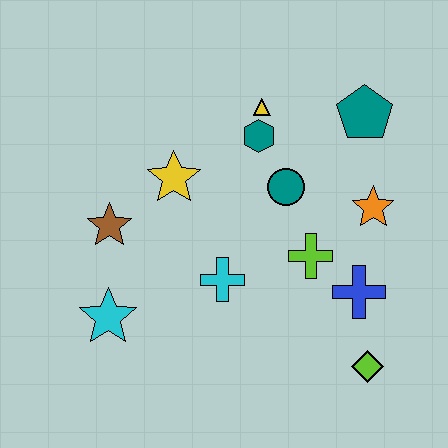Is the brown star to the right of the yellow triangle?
No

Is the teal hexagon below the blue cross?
No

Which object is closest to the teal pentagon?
The orange star is closest to the teal pentagon.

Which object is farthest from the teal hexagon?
The lime diamond is farthest from the teal hexagon.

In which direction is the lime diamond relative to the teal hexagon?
The lime diamond is below the teal hexagon.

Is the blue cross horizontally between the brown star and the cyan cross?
No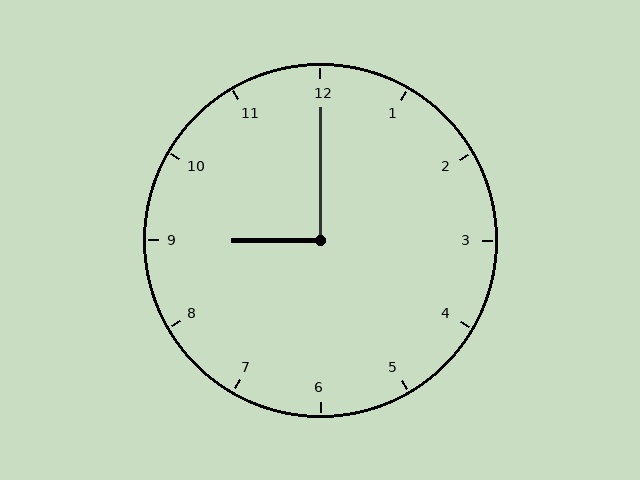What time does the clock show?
9:00.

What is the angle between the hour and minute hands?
Approximately 90 degrees.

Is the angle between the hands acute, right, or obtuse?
It is right.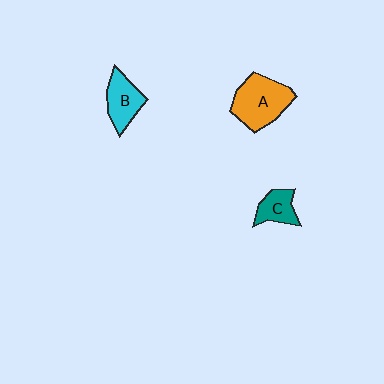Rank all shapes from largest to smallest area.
From largest to smallest: A (orange), B (cyan), C (teal).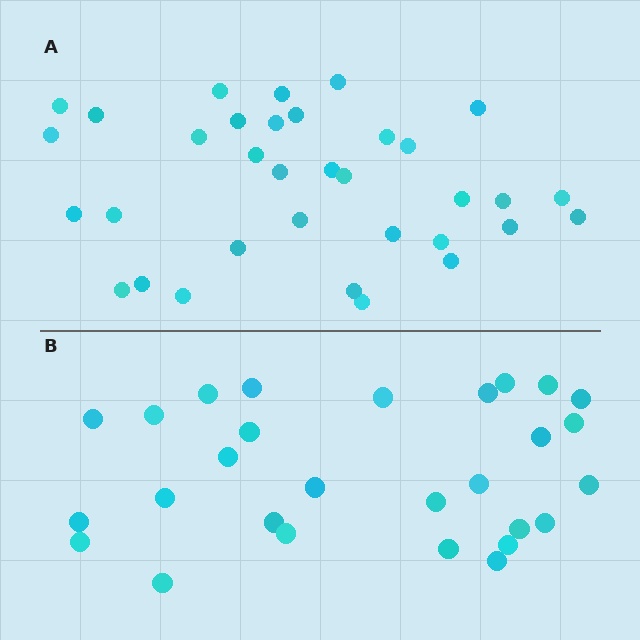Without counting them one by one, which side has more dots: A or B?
Region A (the top region) has more dots.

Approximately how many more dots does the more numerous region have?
Region A has about 6 more dots than region B.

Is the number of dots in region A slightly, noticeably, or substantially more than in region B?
Region A has only slightly more — the two regions are fairly close. The ratio is roughly 1.2 to 1.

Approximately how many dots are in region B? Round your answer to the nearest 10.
About 30 dots. (The exact count is 28, which rounds to 30.)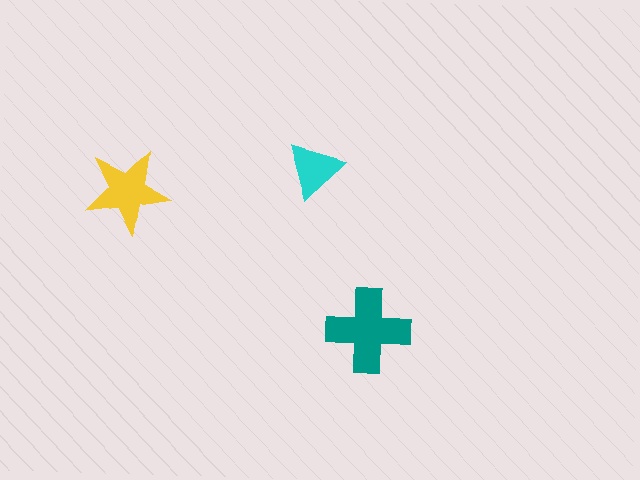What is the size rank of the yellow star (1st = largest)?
2nd.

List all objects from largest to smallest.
The teal cross, the yellow star, the cyan triangle.